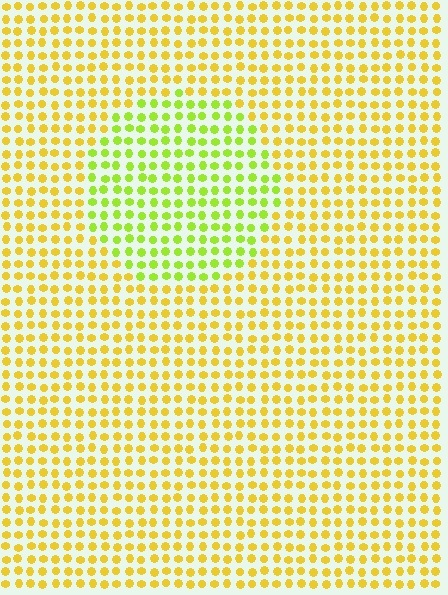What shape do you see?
I see a circle.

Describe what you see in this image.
The image is filled with small yellow elements in a uniform arrangement. A circle-shaped region is visible where the elements are tinted to a slightly different hue, forming a subtle color boundary.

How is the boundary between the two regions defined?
The boundary is defined purely by a slight shift in hue (about 36 degrees). Spacing, size, and orientation are identical on both sides.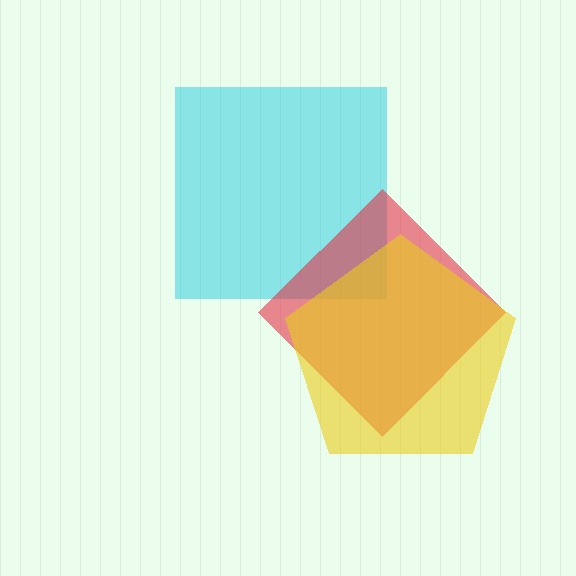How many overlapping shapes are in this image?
There are 3 overlapping shapes in the image.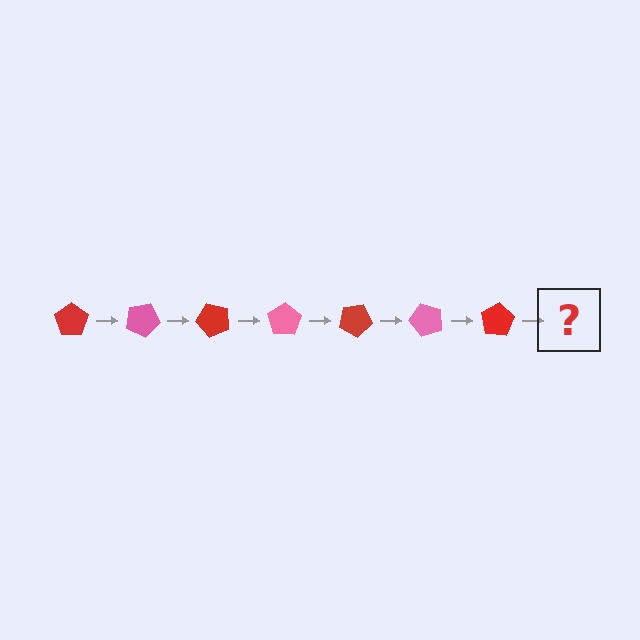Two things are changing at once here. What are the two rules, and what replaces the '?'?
The two rules are that it rotates 25 degrees each step and the color cycles through red and pink. The '?' should be a pink pentagon, rotated 175 degrees from the start.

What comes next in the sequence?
The next element should be a pink pentagon, rotated 175 degrees from the start.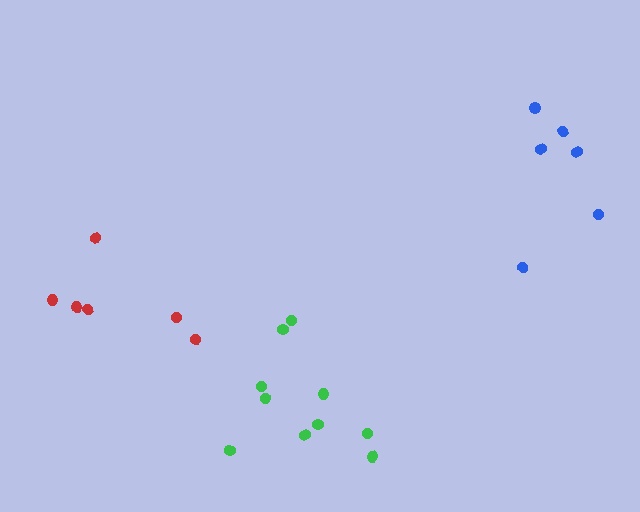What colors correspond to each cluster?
The clusters are colored: green, red, blue.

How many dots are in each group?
Group 1: 10 dots, Group 2: 6 dots, Group 3: 6 dots (22 total).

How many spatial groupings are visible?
There are 3 spatial groupings.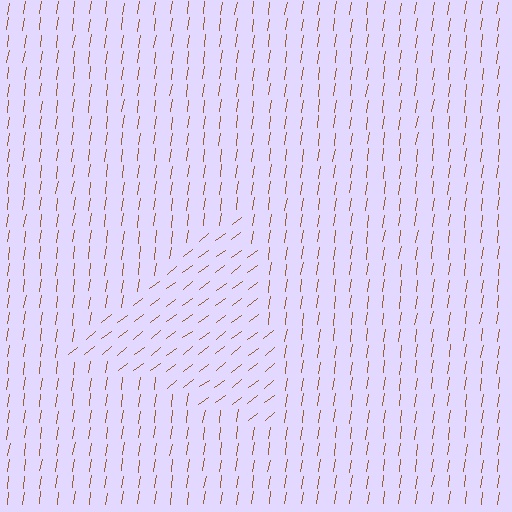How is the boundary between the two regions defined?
The boundary is defined purely by a change in line orientation (approximately 45 degrees difference). All lines are the same color and thickness.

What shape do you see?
I see a triangle.